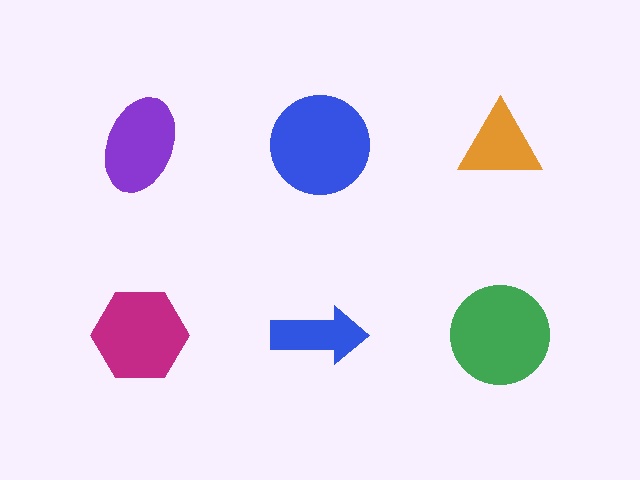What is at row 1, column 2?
A blue circle.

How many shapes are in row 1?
3 shapes.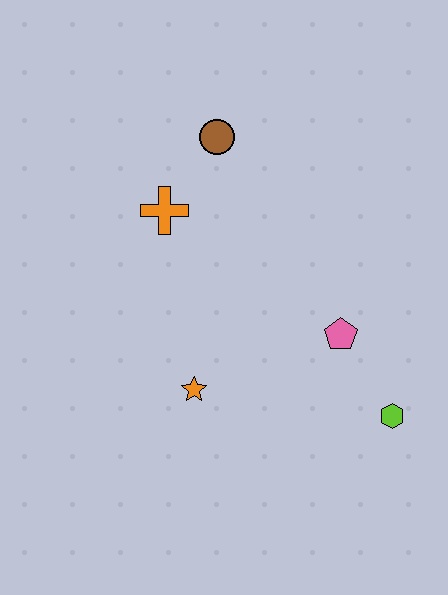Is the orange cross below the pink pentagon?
No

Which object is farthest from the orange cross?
The lime hexagon is farthest from the orange cross.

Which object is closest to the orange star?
The pink pentagon is closest to the orange star.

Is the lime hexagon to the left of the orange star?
No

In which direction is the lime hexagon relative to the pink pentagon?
The lime hexagon is below the pink pentagon.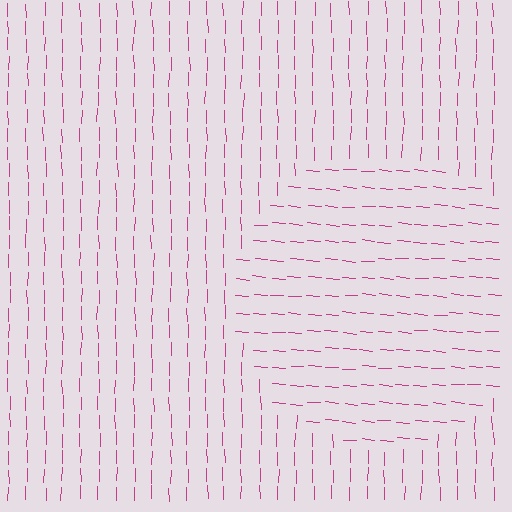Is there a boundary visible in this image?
Yes, there is a texture boundary formed by a change in line orientation.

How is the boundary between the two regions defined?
The boundary is defined purely by a change in line orientation (approximately 85 degrees difference). All lines are the same color and thickness.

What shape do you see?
I see a circle.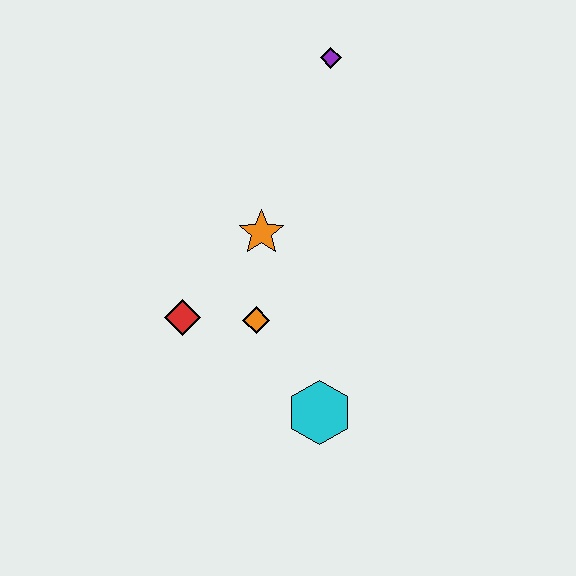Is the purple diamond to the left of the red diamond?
No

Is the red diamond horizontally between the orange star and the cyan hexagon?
No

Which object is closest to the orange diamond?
The red diamond is closest to the orange diamond.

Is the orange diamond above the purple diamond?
No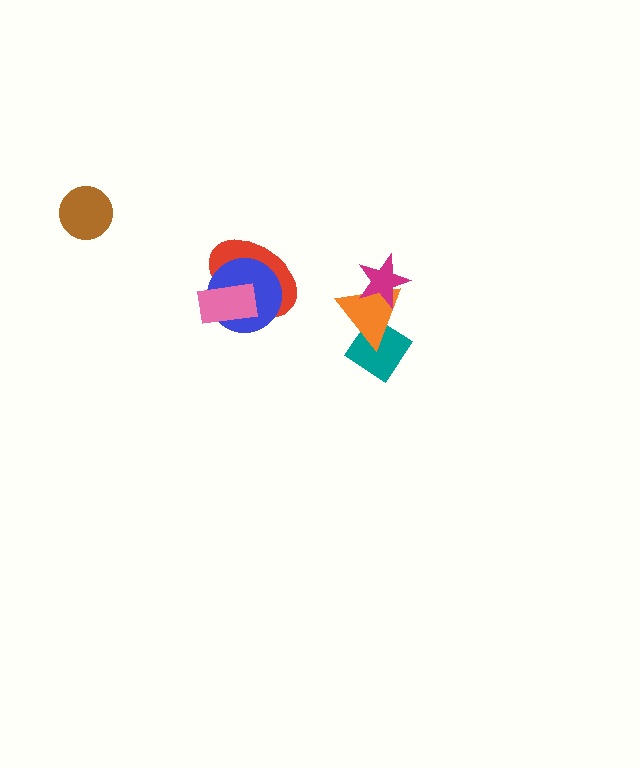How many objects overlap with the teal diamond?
1 object overlaps with the teal diamond.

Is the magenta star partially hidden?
No, no other shape covers it.